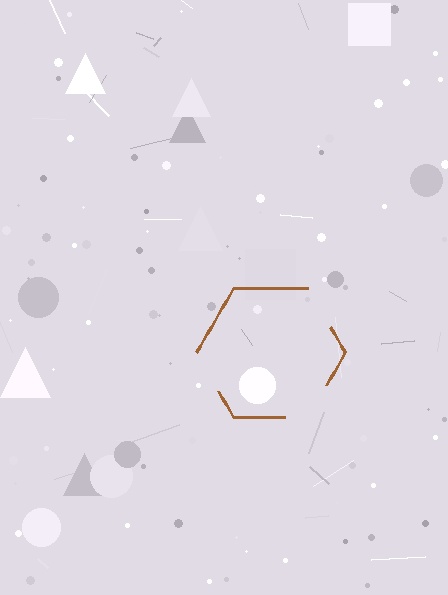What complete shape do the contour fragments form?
The contour fragments form a hexagon.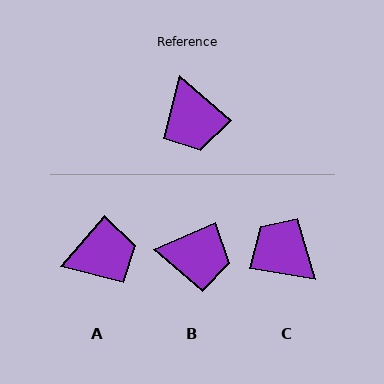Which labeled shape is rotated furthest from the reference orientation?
C, about 149 degrees away.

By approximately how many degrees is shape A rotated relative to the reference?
Approximately 90 degrees counter-clockwise.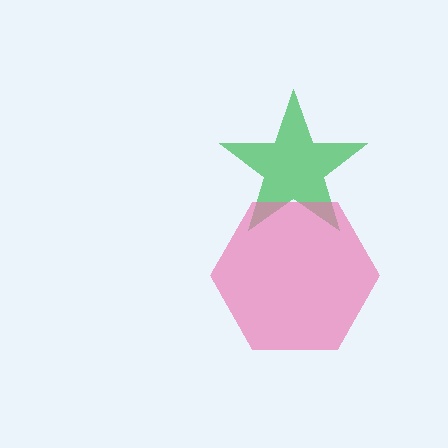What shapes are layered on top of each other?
The layered shapes are: a green star, a pink hexagon.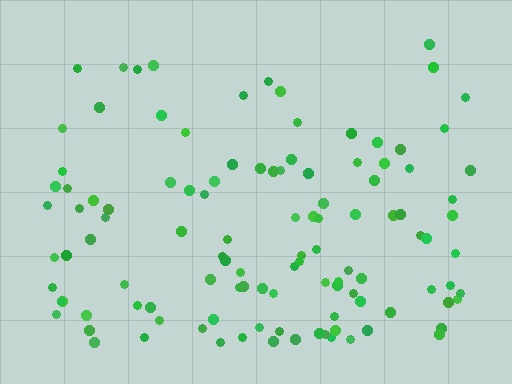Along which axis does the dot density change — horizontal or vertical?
Vertical.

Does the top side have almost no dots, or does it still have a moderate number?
Still a moderate number, just noticeably fewer than the bottom.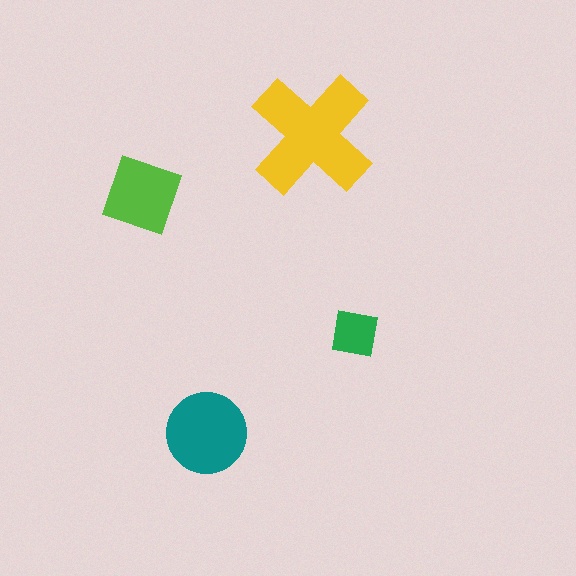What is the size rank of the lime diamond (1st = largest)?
3rd.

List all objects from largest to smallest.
The yellow cross, the teal circle, the lime diamond, the green square.